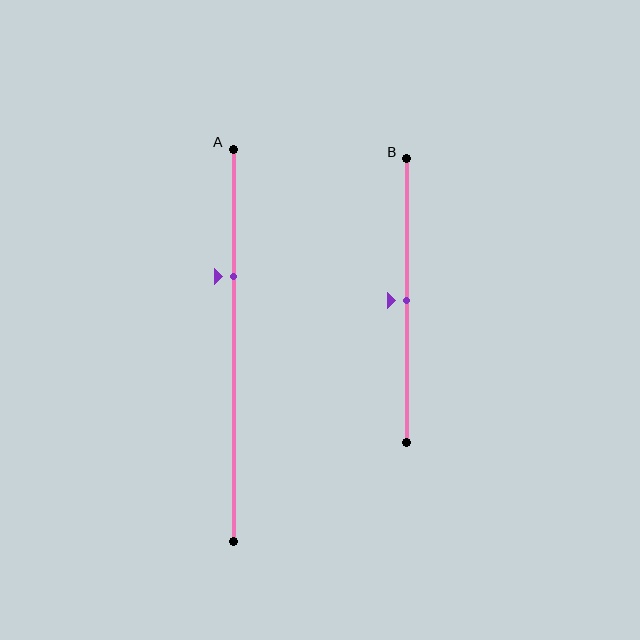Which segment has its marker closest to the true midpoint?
Segment B has its marker closest to the true midpoint.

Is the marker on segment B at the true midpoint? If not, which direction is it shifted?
Yes, the marker on segment B is at the true midpoint.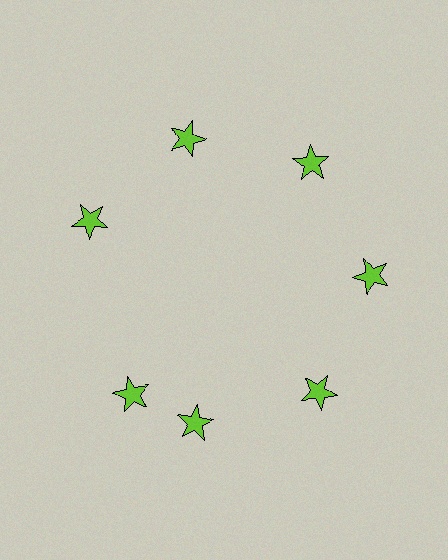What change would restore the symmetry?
The symmetry would be restored by rotating it back into even spacing with its neighbors so that all 7 stars sit at equal angles and equal distance from the center.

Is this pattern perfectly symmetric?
No. The 7 lime stars are arranged in a ring, but one element near the 8 o'clock position is rotated out of alignment along the ring, breaking the 7-fold rotational symmetry.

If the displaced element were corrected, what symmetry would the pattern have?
It would have 7-fold rotational symmetry — the pattern would map onto itself every 51 degrees.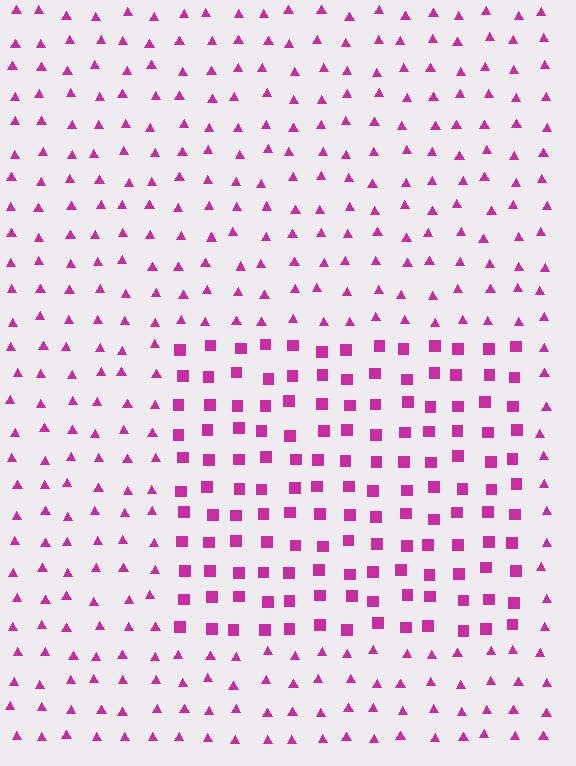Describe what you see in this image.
The image is filled with small magenta elements arranged in a uniform grid. A rectangle-shaped region contains squares, while the surrounding area contains triangles. The boundary is defined purely by the change in element shape.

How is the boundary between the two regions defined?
The boundary is defined by a change in element shape: squares inside vs. triangles outside. All elements share the same color and spacing.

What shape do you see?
I see a rectangle.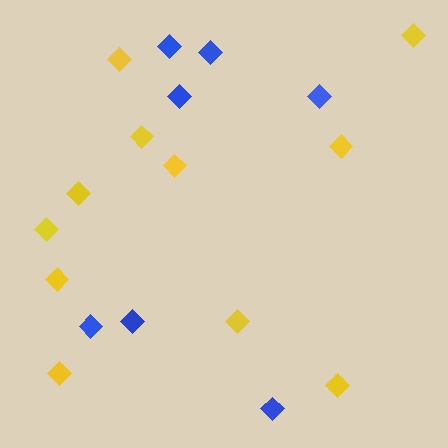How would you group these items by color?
There are 2 groups: one group of blue diamonds (7) and one group of yellow diamonds (11).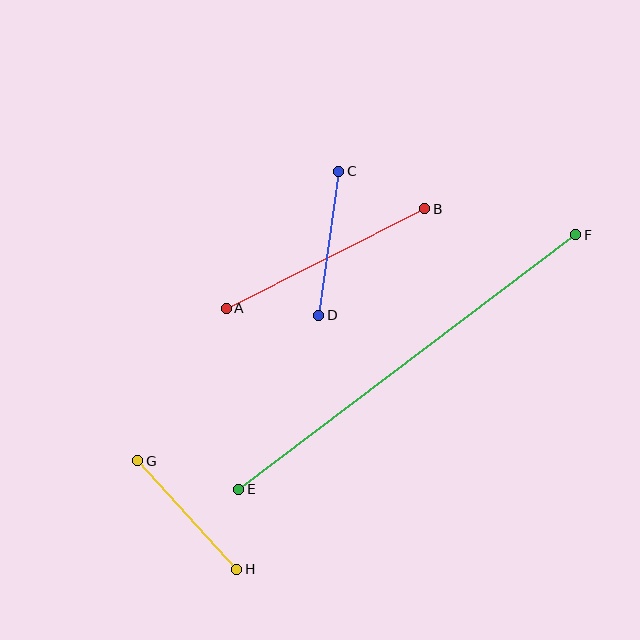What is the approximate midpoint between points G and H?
The midpoint is at approximately (187, 515) pixels.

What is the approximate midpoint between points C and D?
The midpoint is at approximately (329, 243) pixels.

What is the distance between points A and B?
The distance is approximately 222 pixels.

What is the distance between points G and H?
The distance is approximately 147 pixels.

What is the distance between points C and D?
The distance is approximately 145 pixels.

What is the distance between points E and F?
The distance is approximately 423 pixels.